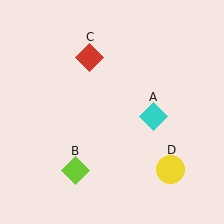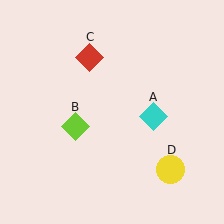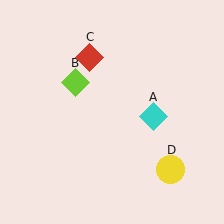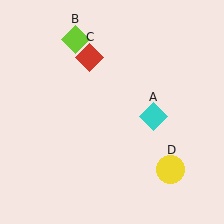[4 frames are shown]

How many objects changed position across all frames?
1 object changed position: lime diamond (object B).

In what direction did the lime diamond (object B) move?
The lime diamond (object B) moved up.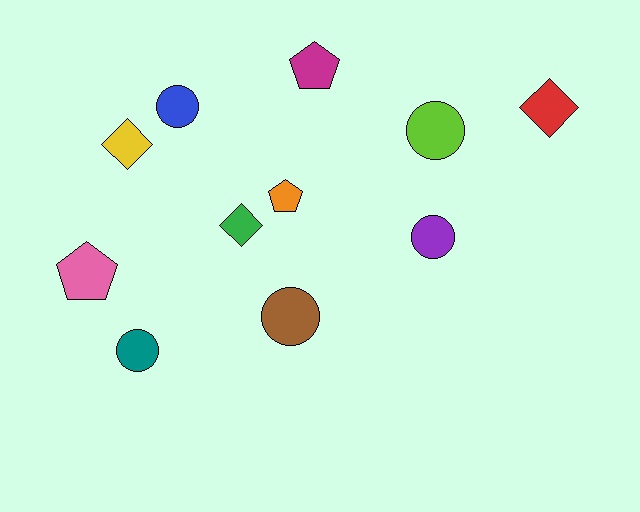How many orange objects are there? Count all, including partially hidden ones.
There is 1 orange object.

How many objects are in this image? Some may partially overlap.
There are 11 objects.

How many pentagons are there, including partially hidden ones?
There are 3 pentagons.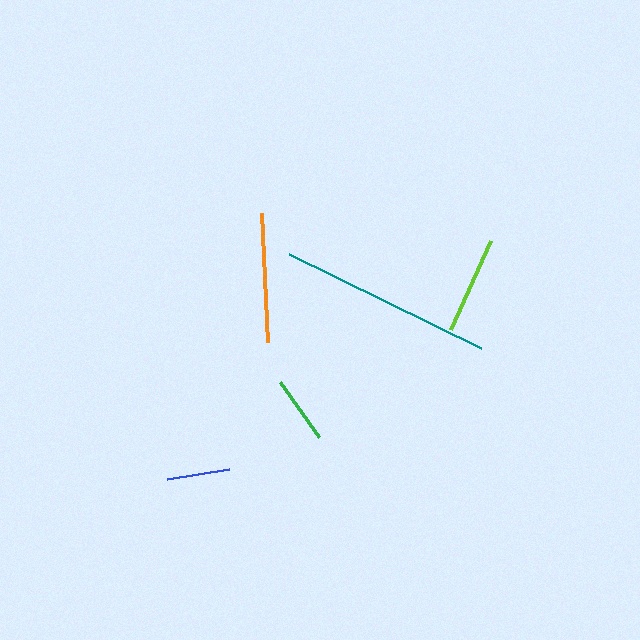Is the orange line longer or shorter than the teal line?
The teal line is longer than the orange line.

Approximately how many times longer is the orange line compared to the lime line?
The orange line is approximately 1.3 times the length of the lime line.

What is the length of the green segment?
The green segment is approximately 68 pixels long.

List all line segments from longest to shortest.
From longest to shortest: teal, orange, lime, green, blue.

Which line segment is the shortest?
The blue line is the shortest at approximately 63 pixels.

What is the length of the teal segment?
The teal segment is approximately 214 pixels long.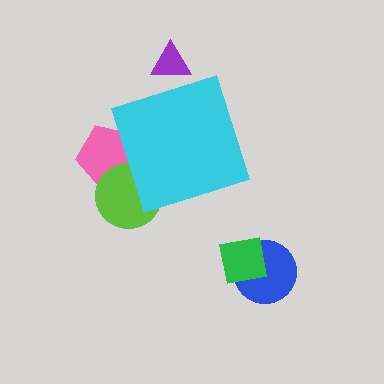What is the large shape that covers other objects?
A cyan diamond.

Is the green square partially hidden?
No, the green square is fully visible.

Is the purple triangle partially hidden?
Yes, the purple triangle is partially hidden behind the cyan diamond.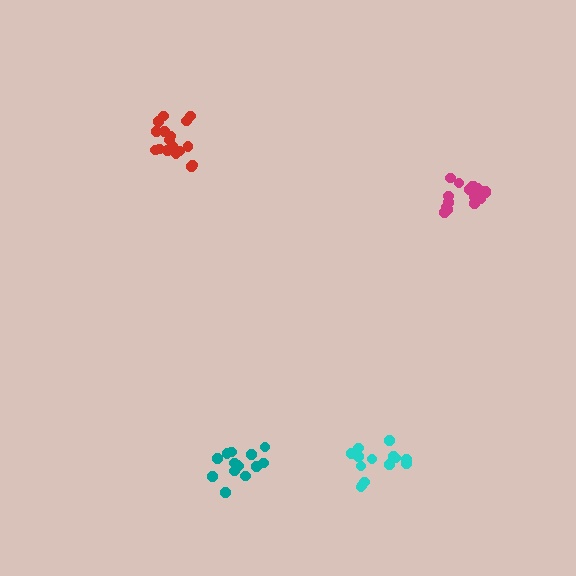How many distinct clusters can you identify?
There are 4 distinct clusters.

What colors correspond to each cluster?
The clusters are colored: teal, red, cyan, magenta.